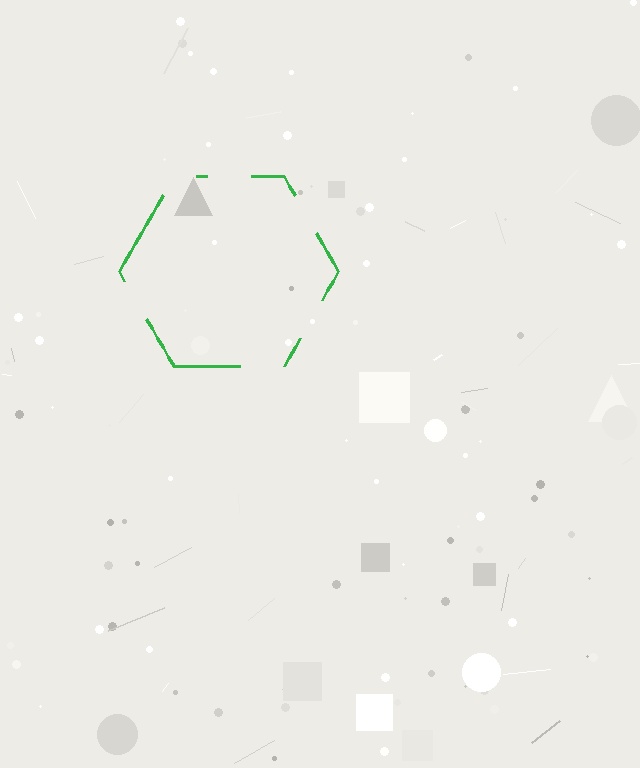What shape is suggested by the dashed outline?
The dashed outline suggests a hexagon.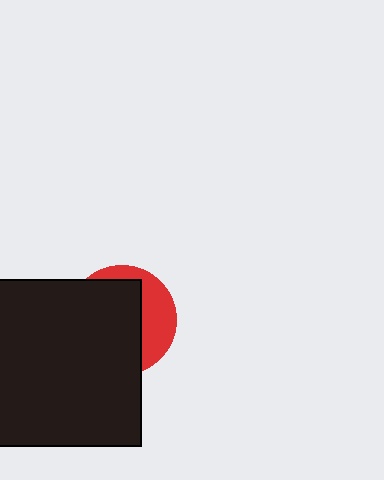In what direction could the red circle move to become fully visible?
The red circle could move right. That would shift it out from behind the black square entirely.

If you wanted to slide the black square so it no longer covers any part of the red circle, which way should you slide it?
Slide it left — that is the most direct way to separate the two shapes.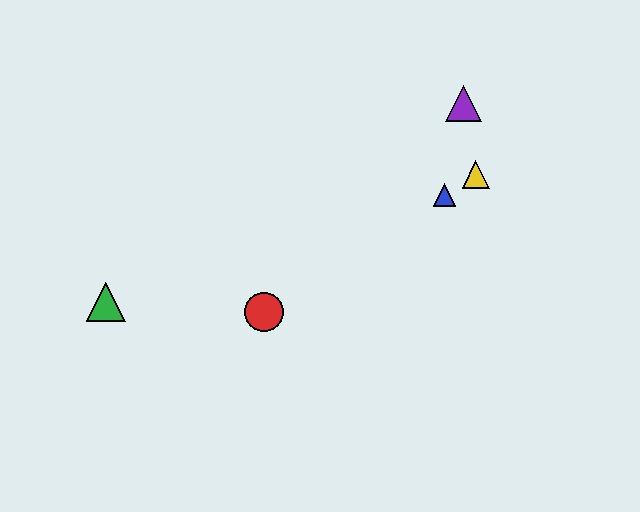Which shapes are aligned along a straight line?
The red circle, the blue triangle, the yellow triangle are aligned along a straight line.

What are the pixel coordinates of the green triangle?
The green triangle is at (106, 302).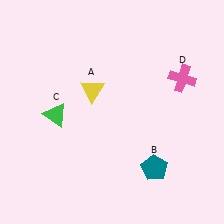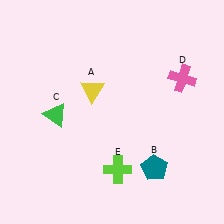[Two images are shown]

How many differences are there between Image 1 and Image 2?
There is 1 difference between the two images.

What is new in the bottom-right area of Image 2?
A lime cross (E) was added in the bottom-right area of Image 2.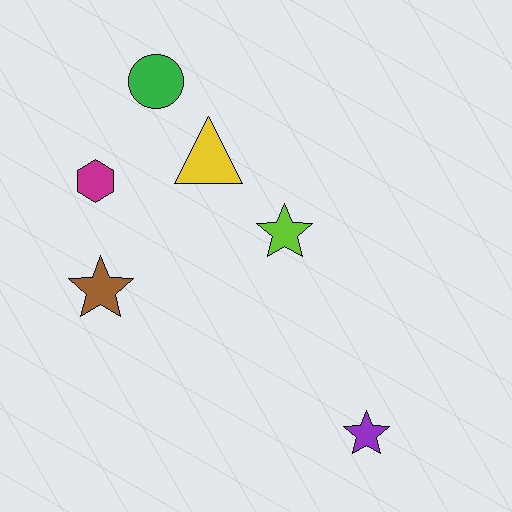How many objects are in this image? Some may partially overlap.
There are 6 objects.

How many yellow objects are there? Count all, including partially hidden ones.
There is 1 yellow object.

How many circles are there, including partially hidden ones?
There is 1 circle.